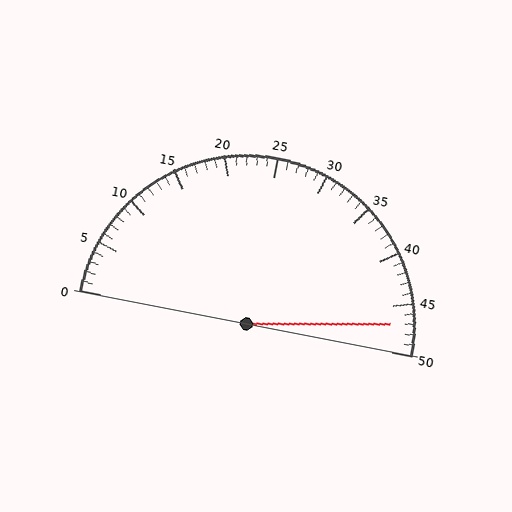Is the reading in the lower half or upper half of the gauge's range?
The reading is in the upper half of the range (0 to 50).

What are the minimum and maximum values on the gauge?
The gauge ranges from 0 to 50.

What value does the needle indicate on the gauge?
The needle indicates approximately 47.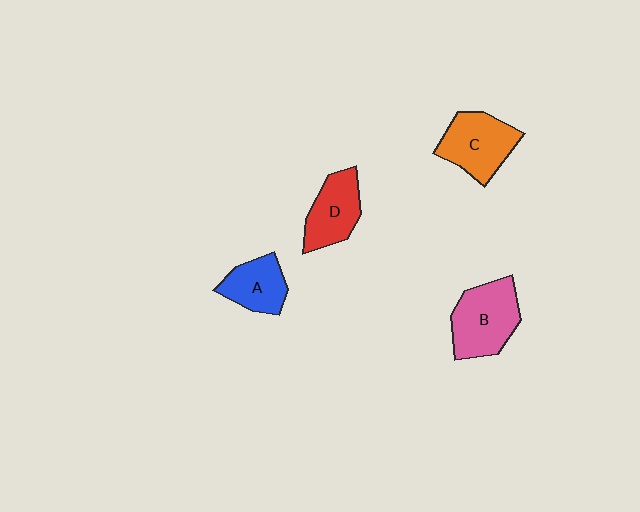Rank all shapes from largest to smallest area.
From largest to smallest: B (pink), C (orange), D (red), A (blue).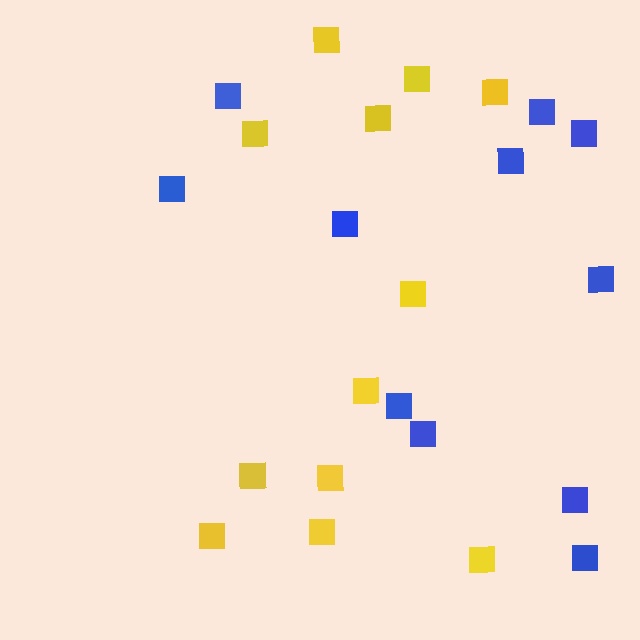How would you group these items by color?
There are 2 groups: one group of blue squares (11) and one group of yellow squares (12).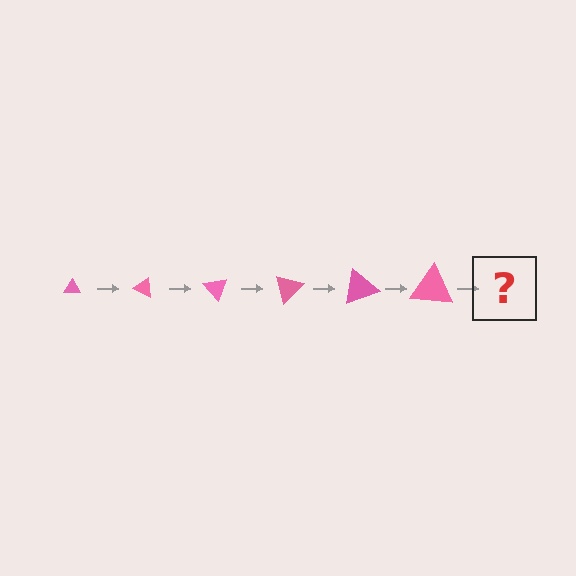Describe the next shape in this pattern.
It should be a triangle, larger than the previous one and rotated 150 degrees from the start.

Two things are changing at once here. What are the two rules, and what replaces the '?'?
The two rules are that the triangle grows larger each step and it rotates 25 degrees each step. The '?' should be a triangle, larger than the previous one and rotated 150 degrees from the start.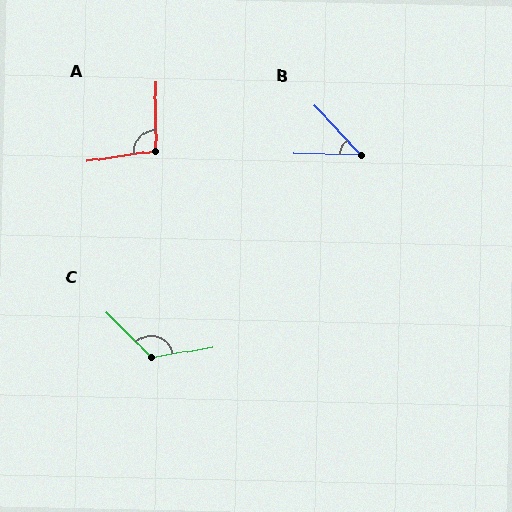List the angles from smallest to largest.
B (46°), A (99°), C (126°).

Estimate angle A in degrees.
Approximately 99 degrees.